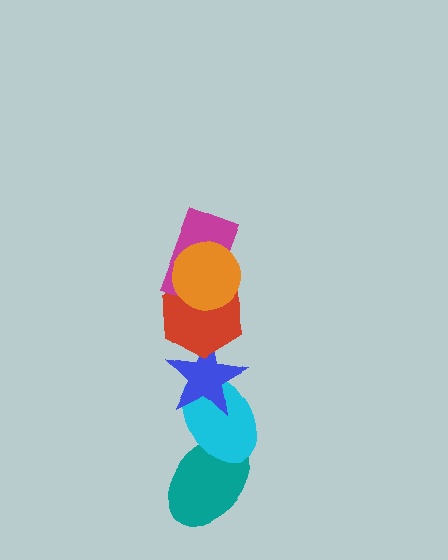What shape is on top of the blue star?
The red hexagon is on top of the blue star.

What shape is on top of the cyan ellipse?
The blue star is on top of the cyan ellipse.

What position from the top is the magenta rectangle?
The magenta rectangle is 2nd from the top.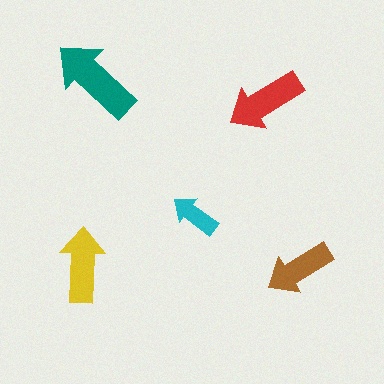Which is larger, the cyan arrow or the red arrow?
The red one.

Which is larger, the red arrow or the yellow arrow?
The red one.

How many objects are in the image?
There are 5 objects in the image.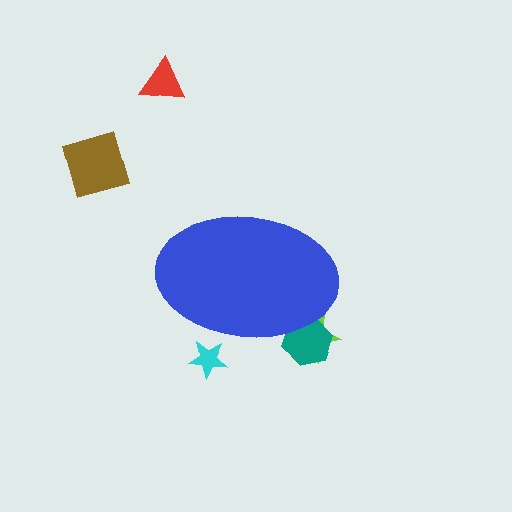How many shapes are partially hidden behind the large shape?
3 shapes are partially hidden.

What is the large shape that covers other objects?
A blue ellipse.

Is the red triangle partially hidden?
No, the red triangle is fully visible.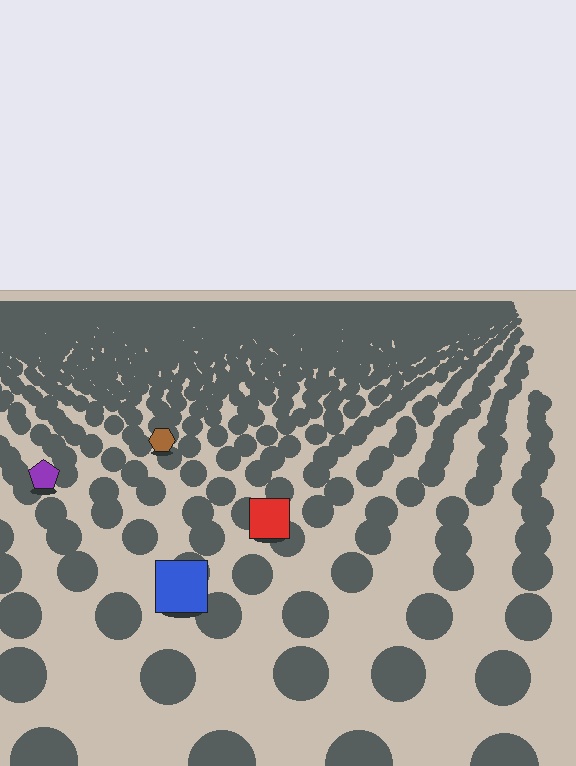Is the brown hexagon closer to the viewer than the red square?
No. The red square is closer — you can tell from the texture gradient: the ground texture is coarser near it.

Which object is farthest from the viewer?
The brown hexagon is farthest from the viewer. It appears smaller and the ground texture around it is denser.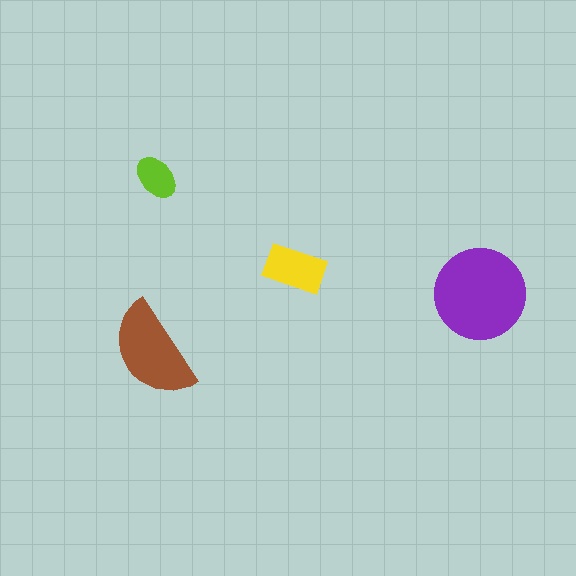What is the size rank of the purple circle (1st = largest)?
1st.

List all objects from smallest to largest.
The lime ellipse, the yellow rectangle, the brown semicircle, the purple circle.